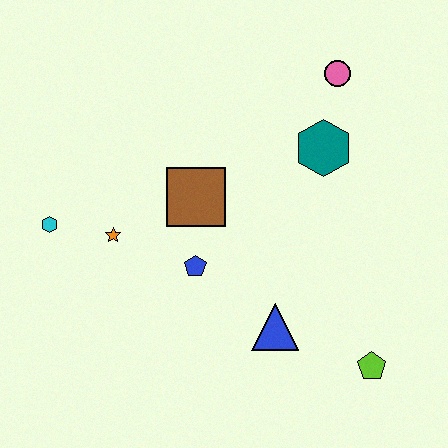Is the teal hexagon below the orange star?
No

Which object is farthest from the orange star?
The lime pentagon is farthest from the orange star.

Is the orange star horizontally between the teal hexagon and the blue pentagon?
No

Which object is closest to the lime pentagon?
The blue triangle is closest to the lime pentagon.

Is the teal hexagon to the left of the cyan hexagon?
No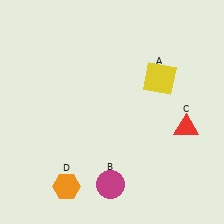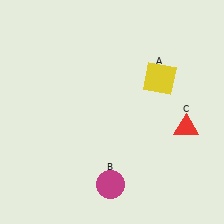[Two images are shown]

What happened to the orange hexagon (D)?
The orange hexagon (D) was removed in Image 2. It was in the bottom-left area of Image 1.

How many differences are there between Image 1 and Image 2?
There is 1 difference between the two images.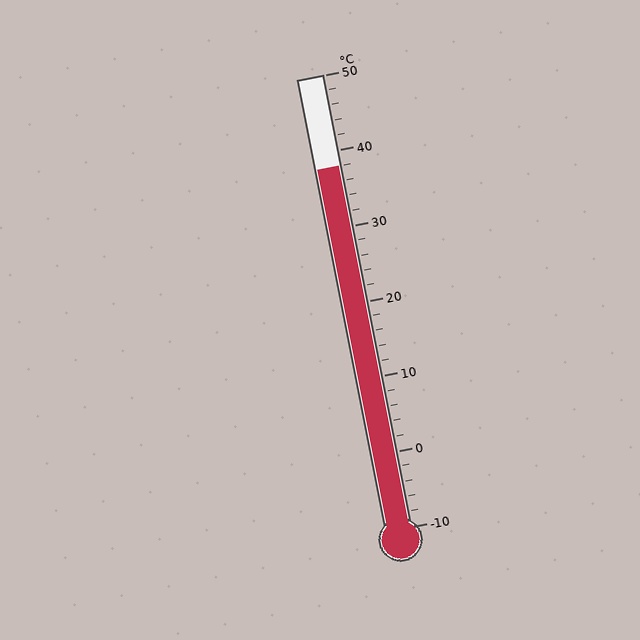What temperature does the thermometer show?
The thermometer shows approximately 38°C.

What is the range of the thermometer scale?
The thermometer scale ranges from -10°C to 50°C.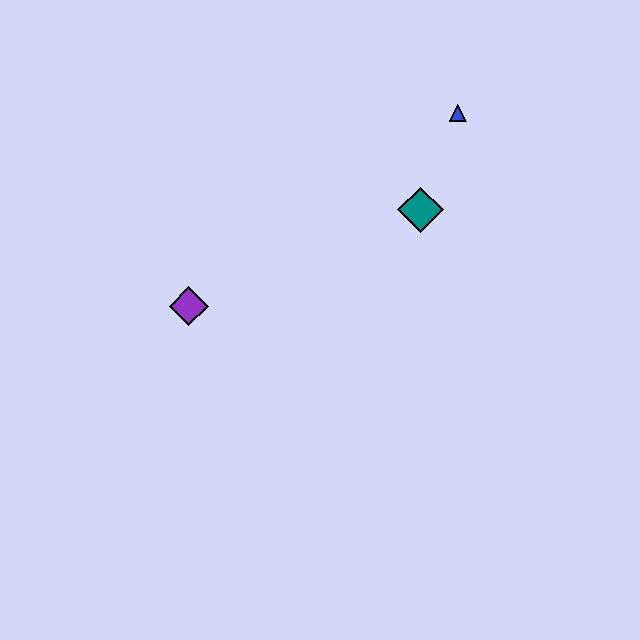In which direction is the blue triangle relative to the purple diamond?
The blue triangle is to the right of the purple diamond.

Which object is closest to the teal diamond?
The blue triangle is closest to the teal diamond.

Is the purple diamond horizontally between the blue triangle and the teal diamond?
No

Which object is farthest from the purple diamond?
The blue triangle is farthest from the purple diamond.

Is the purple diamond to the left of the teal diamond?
Yes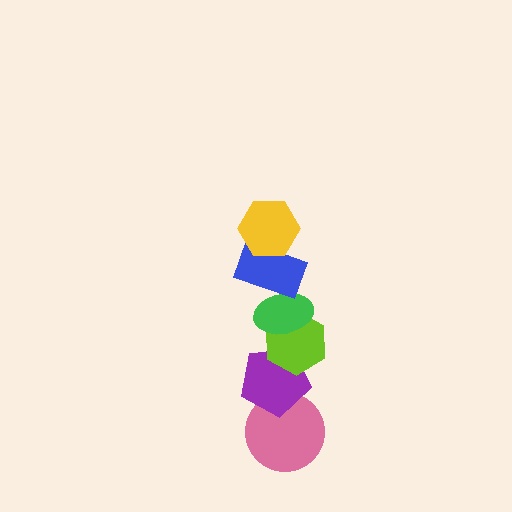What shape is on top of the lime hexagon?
The green ellipse is on top of the lime hexagon.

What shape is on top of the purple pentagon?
The lime hexagon is on top of the purple pentagon.